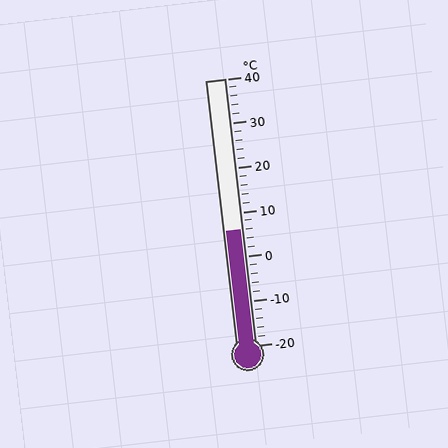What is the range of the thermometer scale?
The thermometer scale ranges from -20°C to 40°C.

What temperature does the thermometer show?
The thermometer shows approximately 6°C.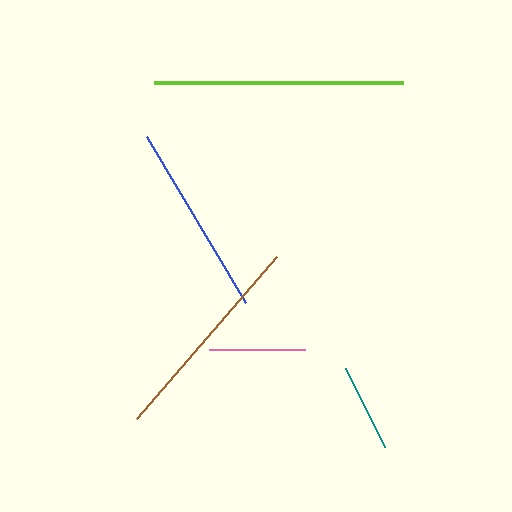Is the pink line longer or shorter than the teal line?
The pink line is longer than the teal line.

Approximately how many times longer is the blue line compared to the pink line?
The blue line is approximately 2.0 times the length of the pink line.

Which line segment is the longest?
The lime line is the longest at approximately 249 pixels.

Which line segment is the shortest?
The teal line is the shortest at approximately 88 pixels.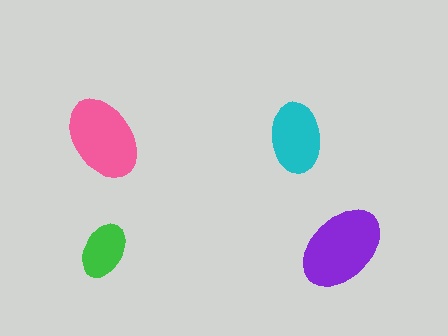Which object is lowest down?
The green ellipse is bottommost.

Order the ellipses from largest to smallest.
the purple one, the pink one, the cyan one, the green one.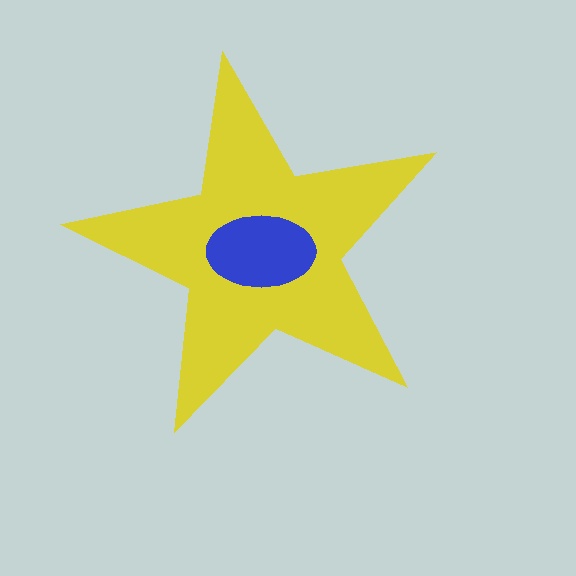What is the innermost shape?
The blue ellipse.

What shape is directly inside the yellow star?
The blue ellipse.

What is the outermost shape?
The yellow star.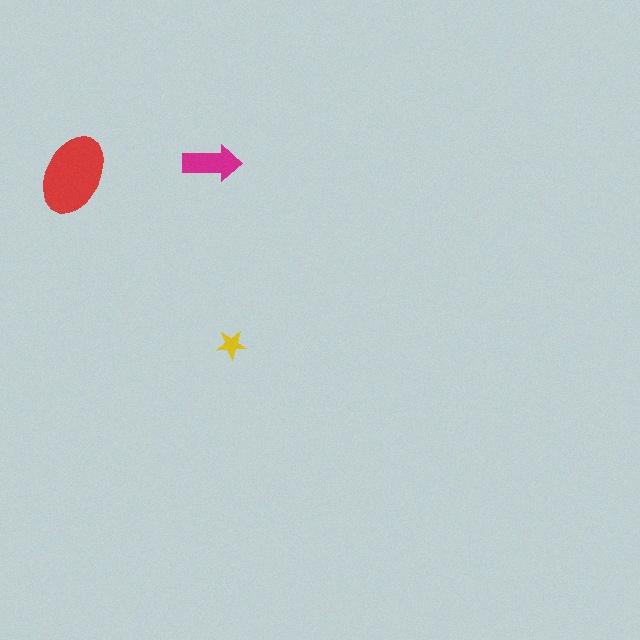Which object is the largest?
The red ellipse.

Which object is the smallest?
The yellow star.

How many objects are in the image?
There are 3 objects in the image.